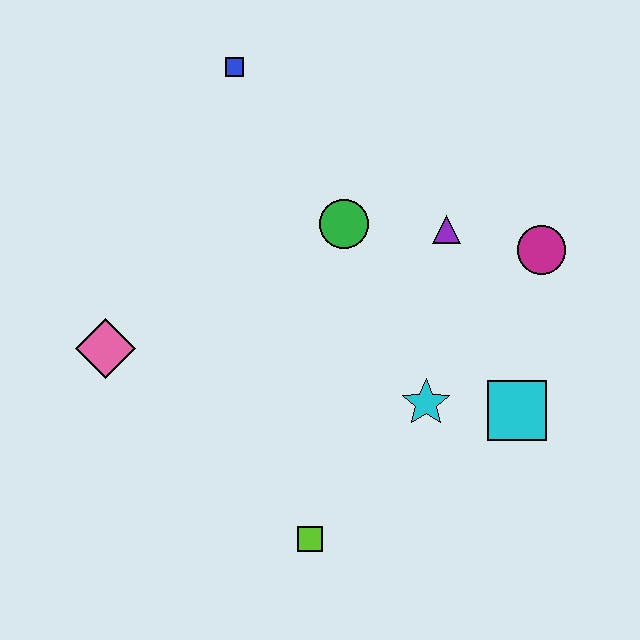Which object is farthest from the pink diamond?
The magenta circle is farthest from the pink diamond.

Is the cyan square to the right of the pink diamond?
Yes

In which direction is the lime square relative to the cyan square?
The lime square is to the left of the cyan square.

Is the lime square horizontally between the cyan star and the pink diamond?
Yes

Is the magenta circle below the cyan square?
No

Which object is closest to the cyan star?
The cyan square is closest to the cyan star.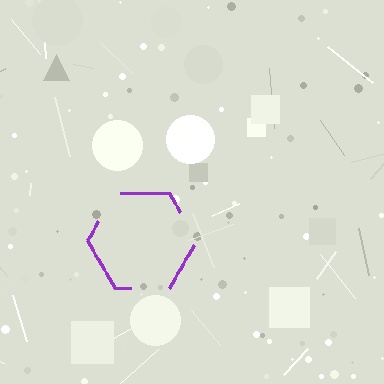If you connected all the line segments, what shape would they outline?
They would outline a hexagon.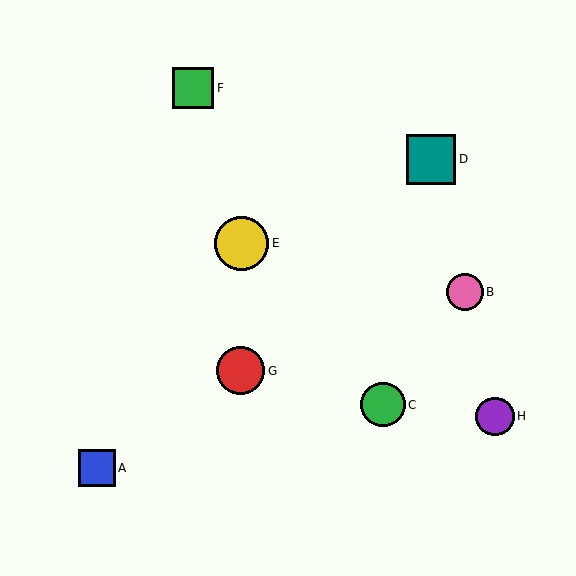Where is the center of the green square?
The center of the green square is at (193, 88).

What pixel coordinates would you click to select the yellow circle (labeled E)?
Click at (242, 243) to select the yellow circle E.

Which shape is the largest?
The yellow circle (labeled E) is the largest.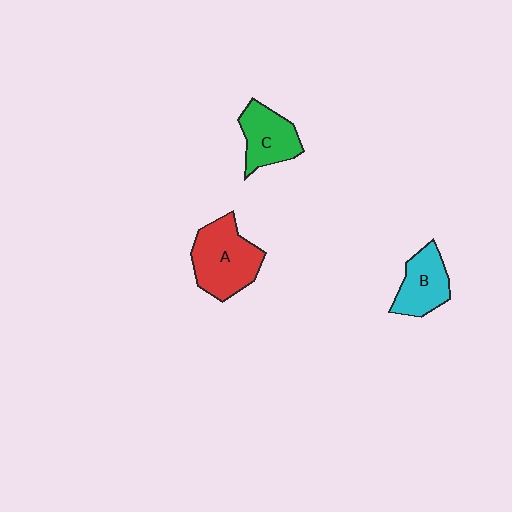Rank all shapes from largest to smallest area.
From largest to smallest: A (red), C (green), B (cyan).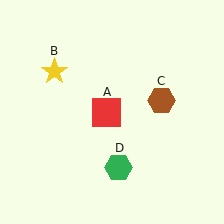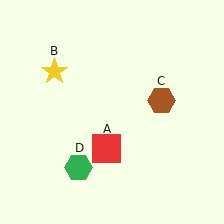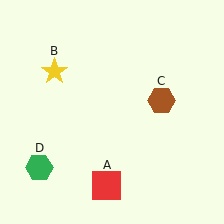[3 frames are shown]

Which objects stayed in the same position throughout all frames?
Yellow star (object B) and brown hexagon (object C) remained stationary.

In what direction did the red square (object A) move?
The red square (object A) moved down.